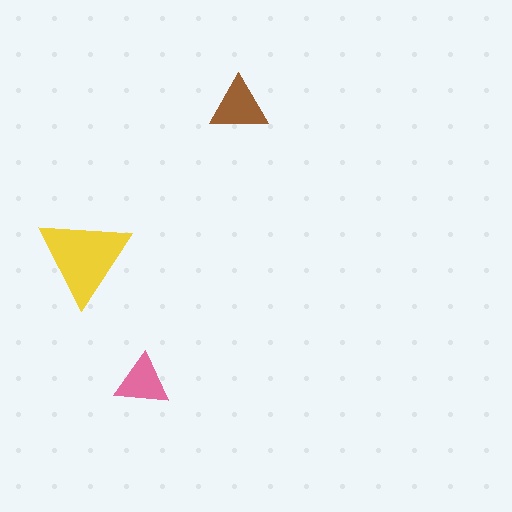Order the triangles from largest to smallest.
the yellow one, the brown one, the pink one.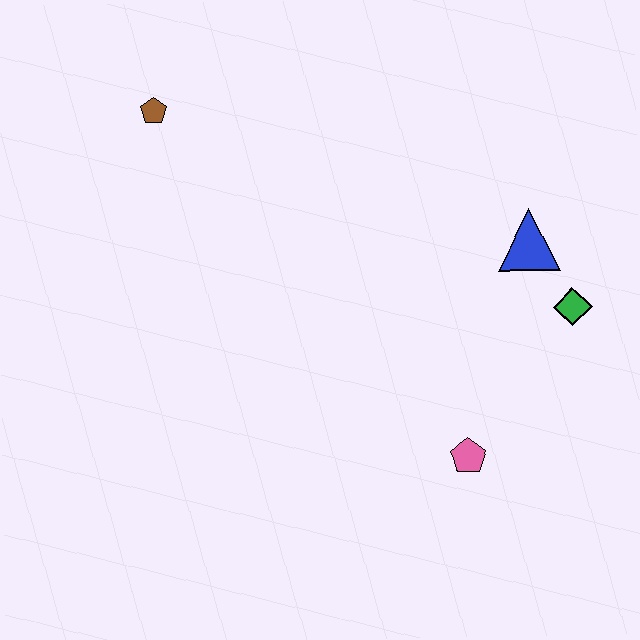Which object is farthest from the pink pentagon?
The brown pentagon is farthest from the pink pentagon.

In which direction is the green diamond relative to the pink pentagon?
The green diamond is above the pink pentagon.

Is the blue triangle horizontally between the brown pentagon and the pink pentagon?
No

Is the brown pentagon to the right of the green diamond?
No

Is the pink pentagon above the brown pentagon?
No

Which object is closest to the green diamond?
The blue triangle is closest to the green diamond.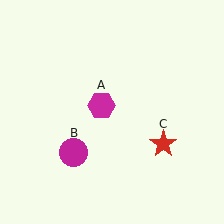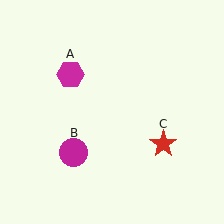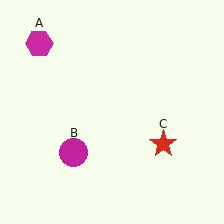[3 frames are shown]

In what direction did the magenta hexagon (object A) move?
The magenta hexagon (object A) moved up and to the left.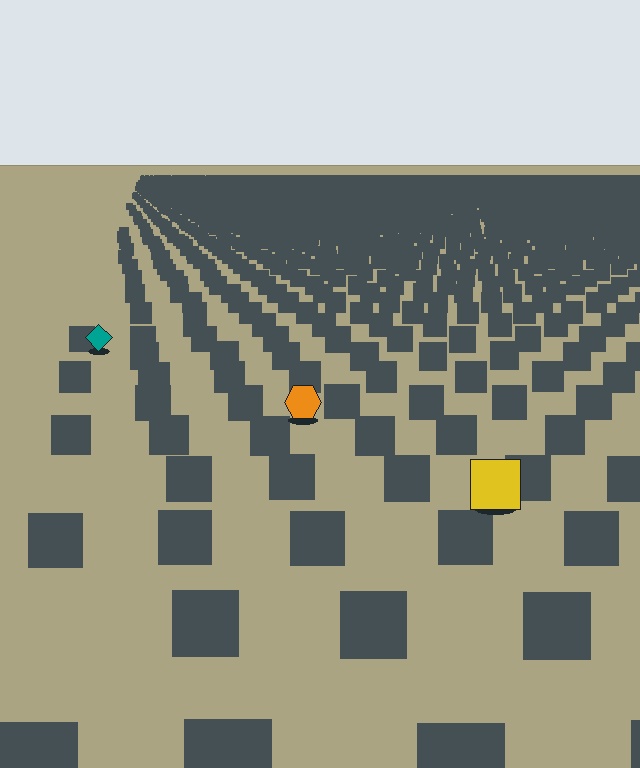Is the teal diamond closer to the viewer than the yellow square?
No. The yellow square is closer — you can tell from the texture gradient: the ground texture is coarser near it.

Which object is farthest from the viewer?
The teal diamond is farthest from the viewer. It appears smaller and the ground texture around it is denser.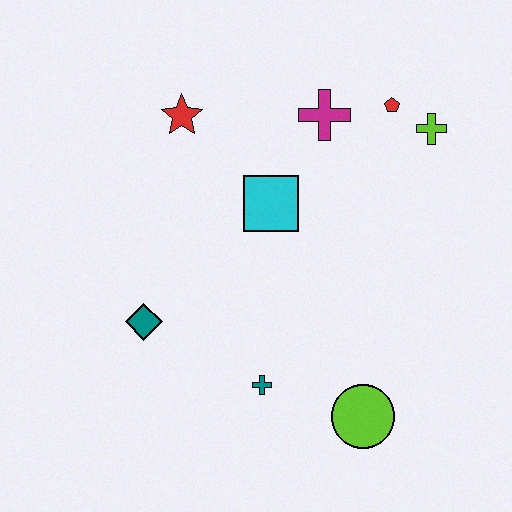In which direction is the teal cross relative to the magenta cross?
The teal cross is below the magenta cross.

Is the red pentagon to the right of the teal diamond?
Yes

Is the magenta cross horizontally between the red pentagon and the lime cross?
No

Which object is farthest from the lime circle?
The red star is farthest from the lime circle.